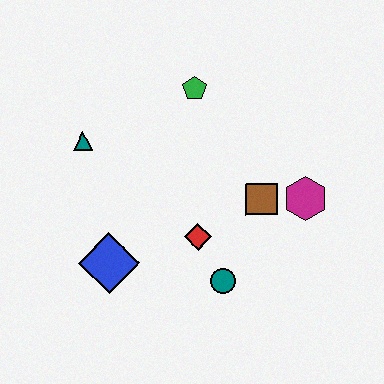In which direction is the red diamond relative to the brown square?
The red diamond is to the left of the brown square.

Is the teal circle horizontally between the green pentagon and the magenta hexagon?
Yes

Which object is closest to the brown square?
The magenta hexagon is closest to the brown square.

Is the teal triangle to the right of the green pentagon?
No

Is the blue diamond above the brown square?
No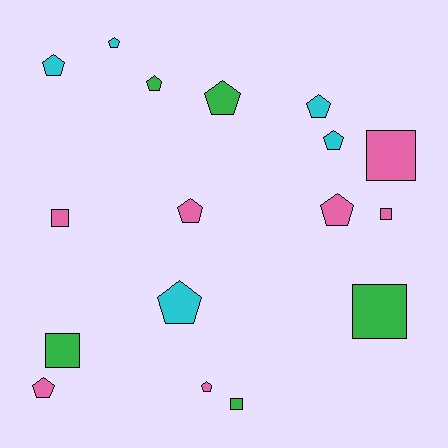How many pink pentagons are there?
There are 4 pink pentagons.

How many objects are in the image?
There are 17 objects.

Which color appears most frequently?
Pink, with 7 objects.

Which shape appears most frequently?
Pentagon, with 11 objects.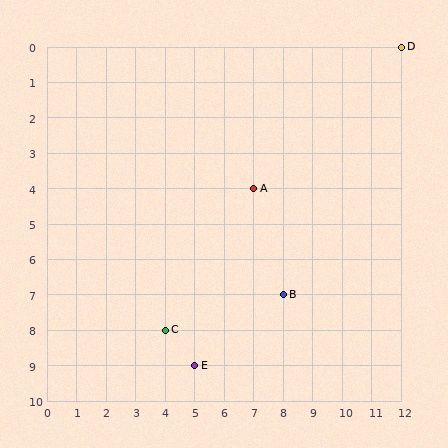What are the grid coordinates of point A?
Point A is at grid coordinates (7, 4).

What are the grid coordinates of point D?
Point D is at grid coordinates (12, 0).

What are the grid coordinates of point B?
Point B is at grid coordinates (8, 7).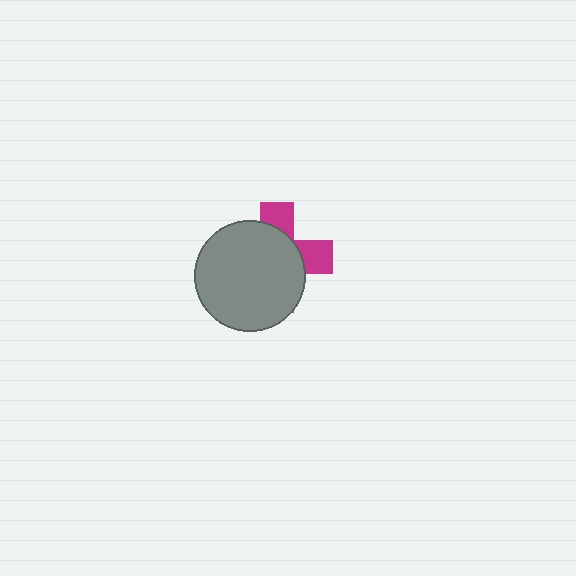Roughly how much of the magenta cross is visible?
A small part of it is visible (roughly 31%).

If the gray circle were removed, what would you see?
You would see the complete magenta cross.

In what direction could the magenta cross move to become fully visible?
The magenta cross could move toward the upper-right. That would shift it out from behind the gray circle entirely.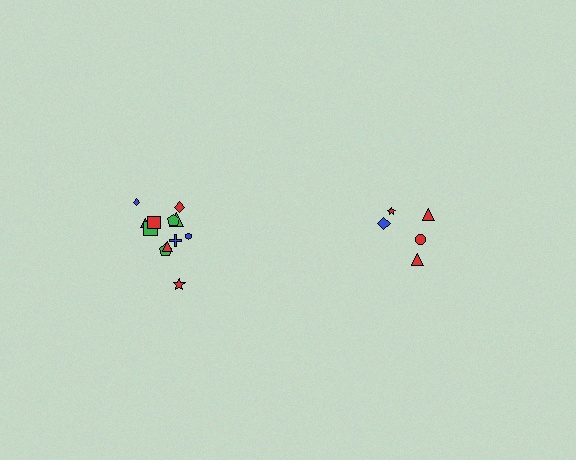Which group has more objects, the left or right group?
The left group.